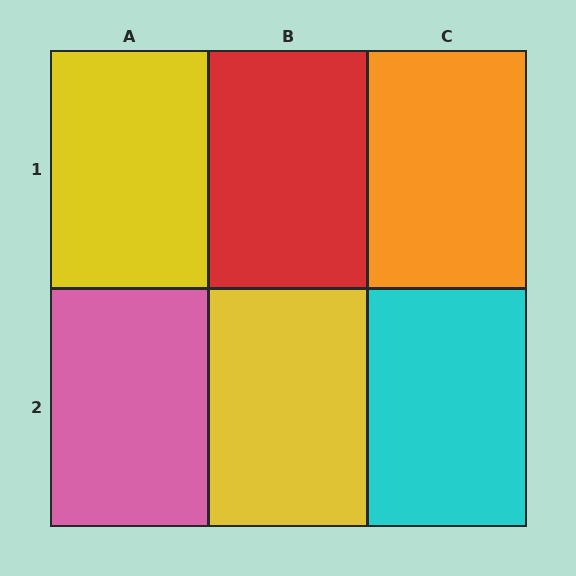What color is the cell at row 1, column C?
Orange.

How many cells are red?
1 cell is red.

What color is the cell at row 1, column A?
Yellow.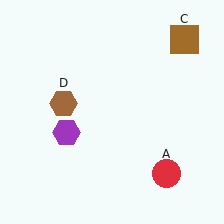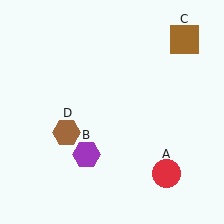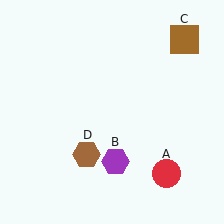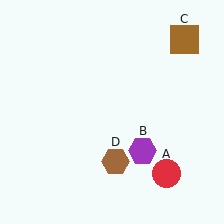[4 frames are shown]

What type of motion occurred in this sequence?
The purple hexagon (object B), brown hexagon (object D) rotated counterclockwise around the center of the scene.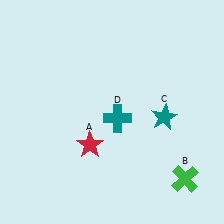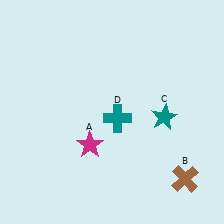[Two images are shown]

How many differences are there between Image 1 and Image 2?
There are 2 differences between the two images.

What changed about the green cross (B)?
In Image 1, B is green. In Image 2, it changed to brown.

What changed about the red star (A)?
In Image 1, A is red. In Image 2, it changed to magenta.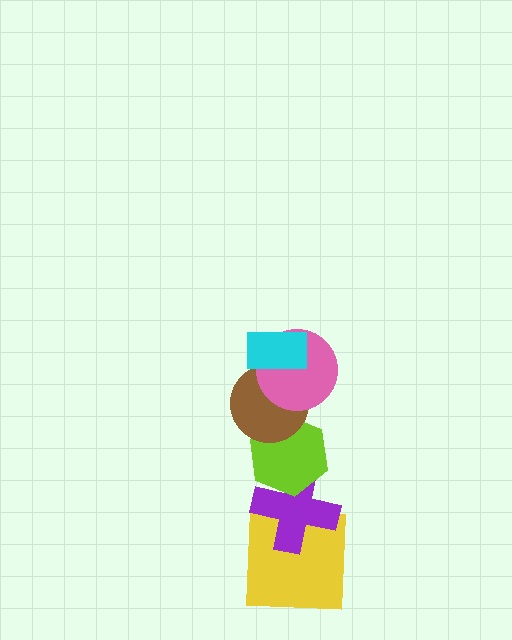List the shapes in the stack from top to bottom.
From top to bottom: the cyan rectangle, the pink circle, the brown circle, the lime hexagon, the purple cross, the yellow square.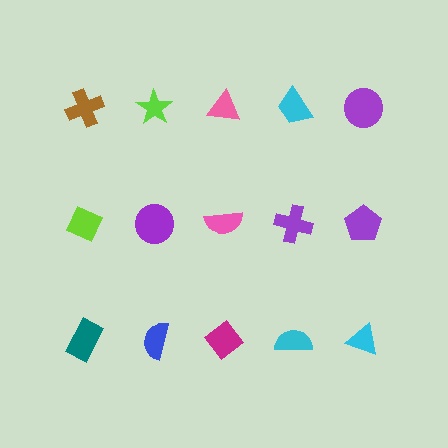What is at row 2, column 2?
A purple circle.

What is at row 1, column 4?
A cyan trapezoid.